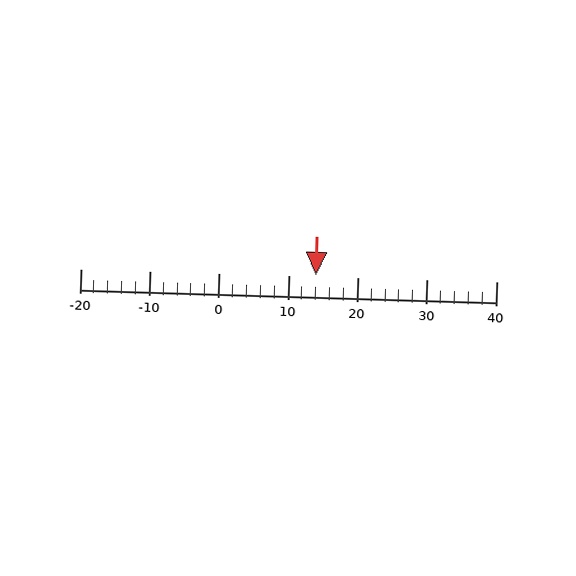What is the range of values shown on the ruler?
The ruler shows values from -20 to 40.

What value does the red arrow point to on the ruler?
The red arrow points to approximately 14.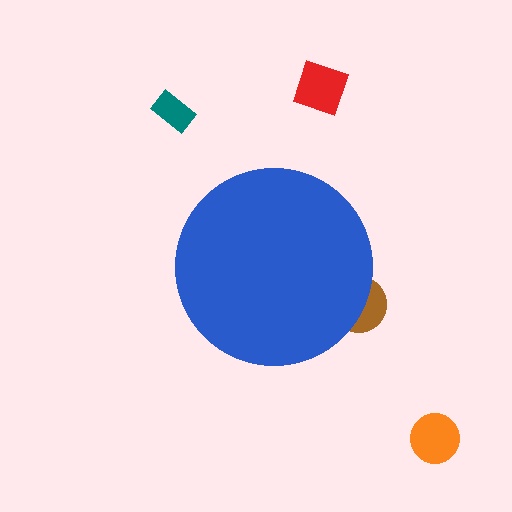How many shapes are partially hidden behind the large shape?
1 shape is partially hidden.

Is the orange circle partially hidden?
No, the orange circle is fully visible.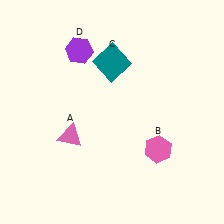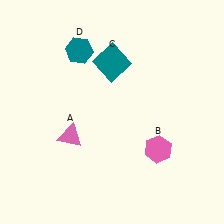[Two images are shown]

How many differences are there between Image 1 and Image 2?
There is 1 difference between the two images.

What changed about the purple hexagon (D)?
In Image 1, D is purple. In Image 2, it changed to teal.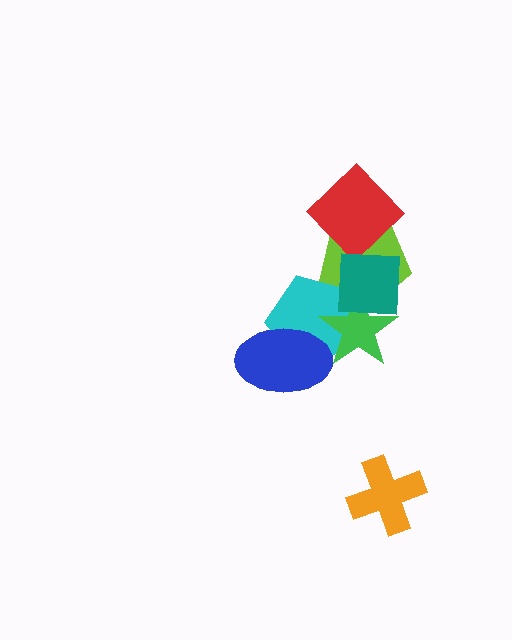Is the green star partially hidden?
Yes, it is partially covered by another shape.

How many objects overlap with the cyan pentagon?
4 objects overlap with the cyan pentagon.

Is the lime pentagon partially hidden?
Yes, it is partially covered by another shape.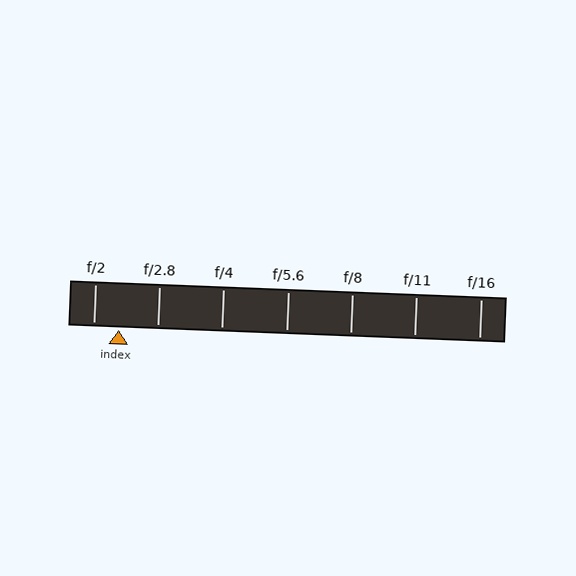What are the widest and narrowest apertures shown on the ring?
The widest aperture shown is f/2 and the narrowest is f/16.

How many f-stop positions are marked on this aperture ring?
There are 7 f-stop positions marked.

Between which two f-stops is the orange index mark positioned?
The index mark is between f/2 and f/2.8.